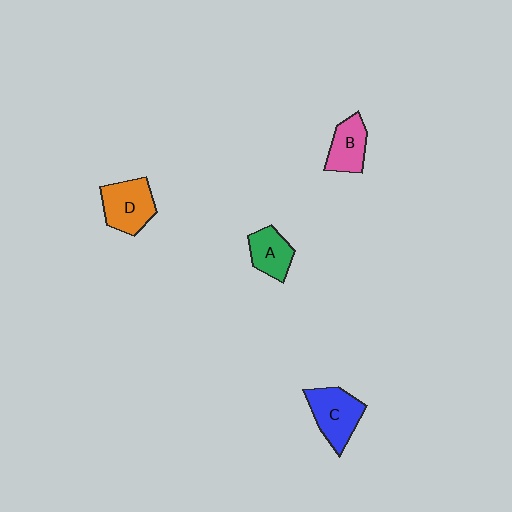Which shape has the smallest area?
Shape A (green).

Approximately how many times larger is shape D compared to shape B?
Approximately 1.3 times.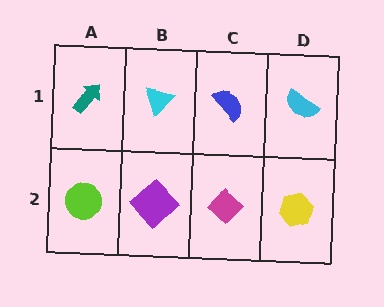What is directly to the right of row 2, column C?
A yellow hexagon.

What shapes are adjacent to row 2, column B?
A cyan triangle (row 1, column B), a lime circle (row 2, column A), a magenta diamond (row 2, column C).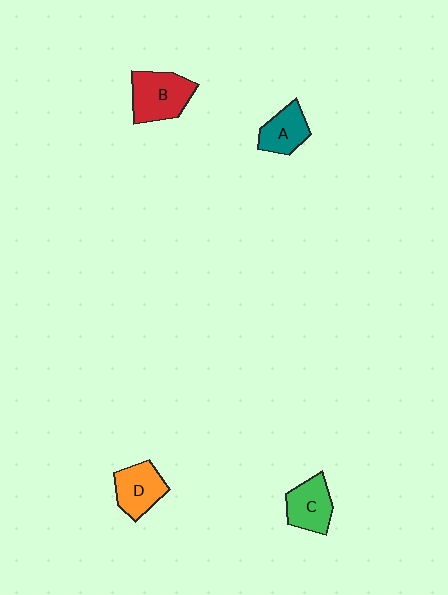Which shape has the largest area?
Shape B (red).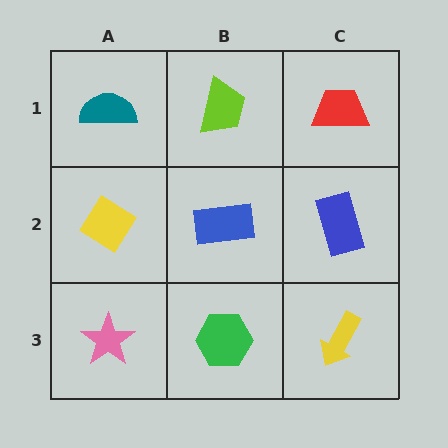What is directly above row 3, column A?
A yellow diamond.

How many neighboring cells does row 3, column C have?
2.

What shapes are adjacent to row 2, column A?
A teal semicircle (row 1, column A), a pink star (row 3, column A), a blue rectangle (row 2, column B).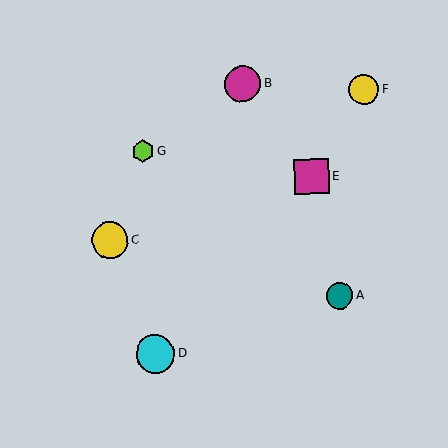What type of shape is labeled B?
Shape B is a magenta circle.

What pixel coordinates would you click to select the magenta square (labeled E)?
Click at (311, 177) to select the magenta square E.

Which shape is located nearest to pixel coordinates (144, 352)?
The cyan circle (labeled D) at (155, 354) is nearest to that location.